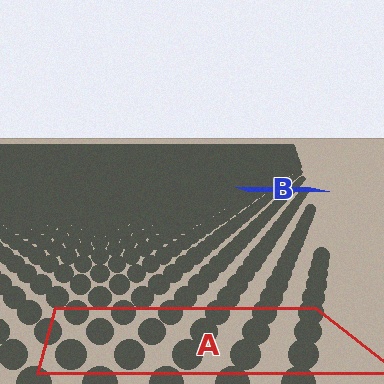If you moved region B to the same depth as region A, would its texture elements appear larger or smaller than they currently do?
They would appear larger. At a closer depth, the same texture elements are projected at a bigger on-screen size.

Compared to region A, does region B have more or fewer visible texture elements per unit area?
Region B has more texture elements per unit area — they are packed more densely because it is farther away.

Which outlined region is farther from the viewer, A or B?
Region B is farther from the viewer — the texture elements inside it appear smaller and more densely packed.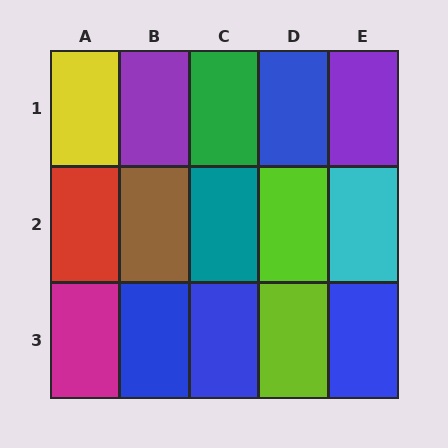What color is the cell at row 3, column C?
Blue.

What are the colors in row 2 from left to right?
Red, brown, teal, lime, cyan.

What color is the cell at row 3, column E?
Blue.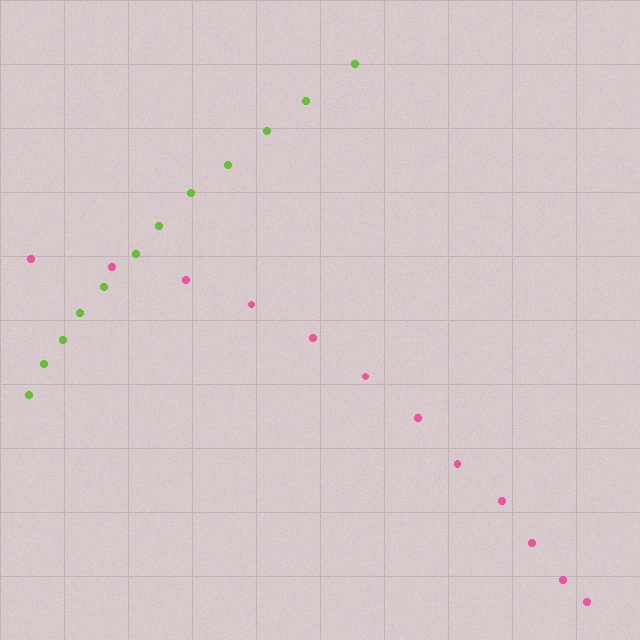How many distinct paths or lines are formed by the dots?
There are 2 distinct paths.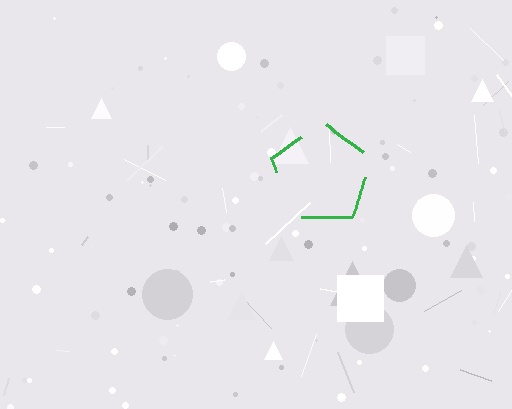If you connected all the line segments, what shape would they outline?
They would outline a pentagon.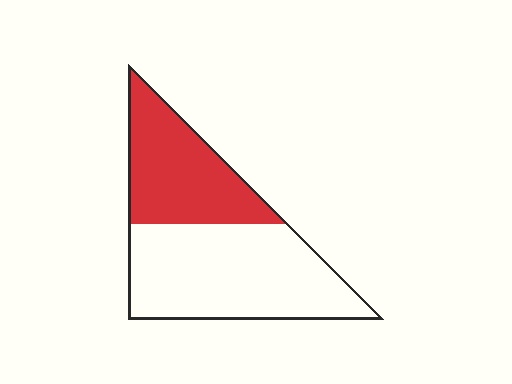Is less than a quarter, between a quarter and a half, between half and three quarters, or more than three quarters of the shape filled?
Between a quarter and a half.